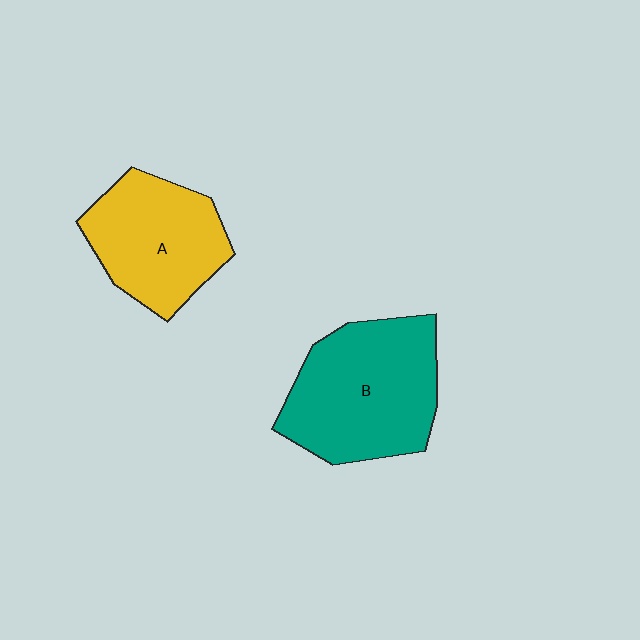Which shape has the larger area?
Shape B (teal).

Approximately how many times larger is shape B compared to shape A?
Approximately 1.3 times.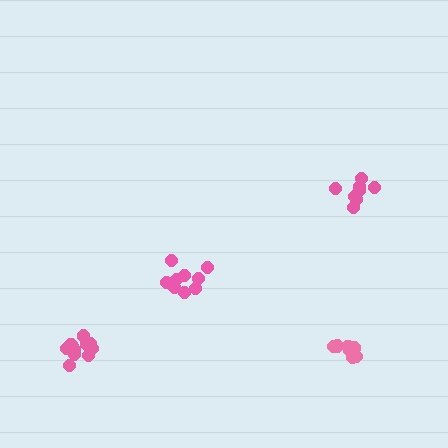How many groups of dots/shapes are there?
There are 4 groups.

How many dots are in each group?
Group 1: 9 dots, Group 2: 11 dots, Group 3: 8 dots, Group 4: 7 dots (35 total).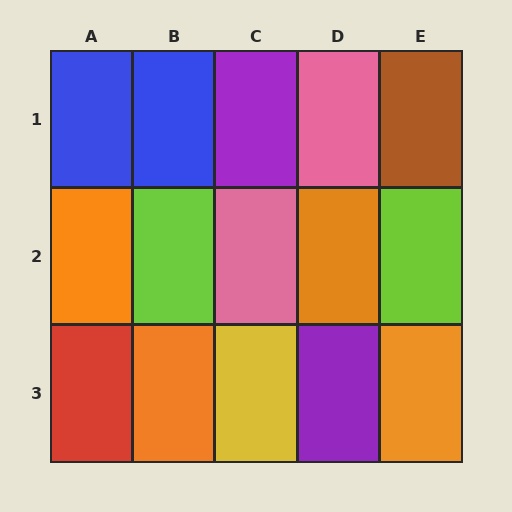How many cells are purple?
2 cells are purple.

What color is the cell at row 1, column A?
Blue.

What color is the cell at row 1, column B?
Blue.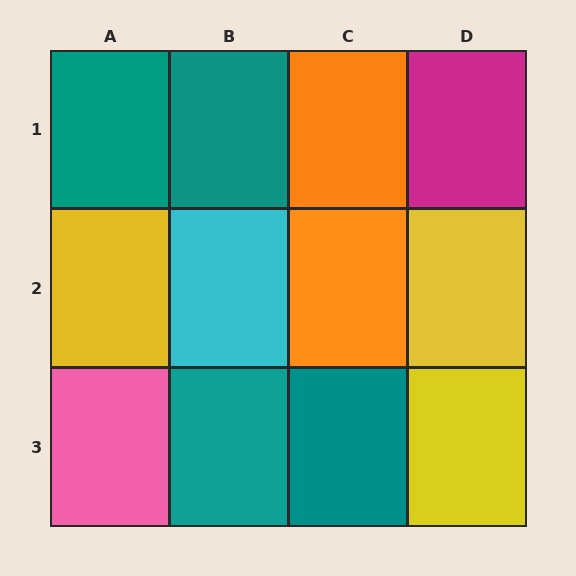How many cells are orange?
2 cells are orange.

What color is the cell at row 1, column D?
Magenta.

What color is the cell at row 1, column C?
Orange.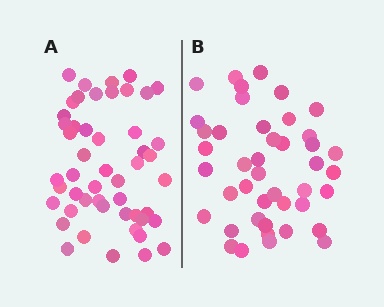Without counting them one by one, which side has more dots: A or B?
Region A (the left region) has more dots.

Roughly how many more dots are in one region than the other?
Region A has roughly 8 or so more dots than region B.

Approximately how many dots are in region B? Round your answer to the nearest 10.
About 40 dots. (The exact count is 43, which rounds to 40.)